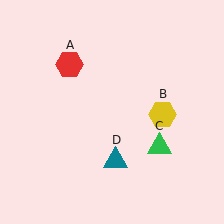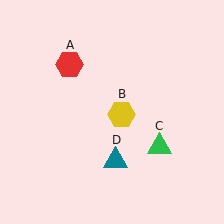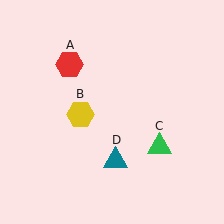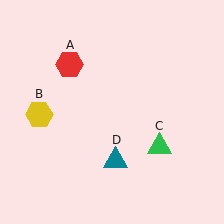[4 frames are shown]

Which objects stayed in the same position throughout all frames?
Red hexagon (object A) and green triangle (object C) and teal triangle (object D) remained stationary.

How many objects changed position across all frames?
1 object changed position: yellow hexagon (object B).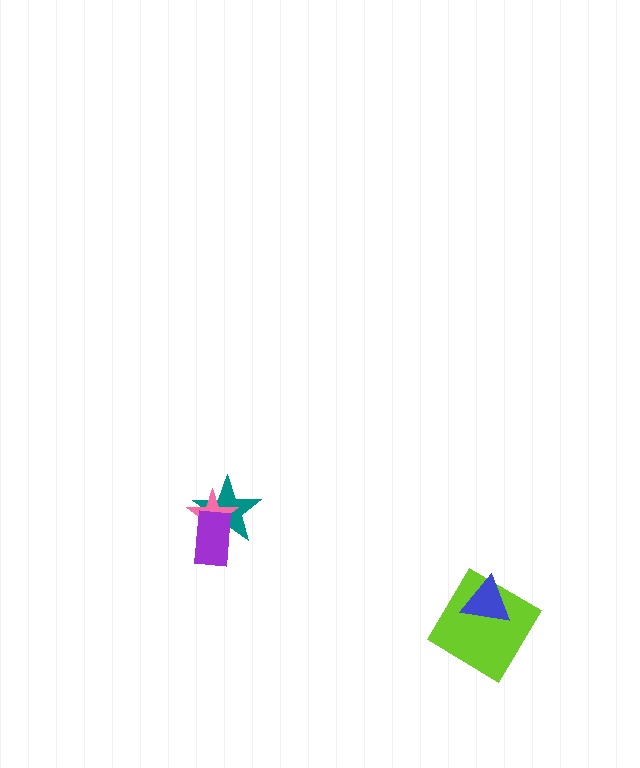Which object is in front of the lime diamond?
The blue triangle is in front of the lime diamond.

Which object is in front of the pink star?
The purple rectangle is in front of the pink star.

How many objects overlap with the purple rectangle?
2 objects overlap with the purple rectangle.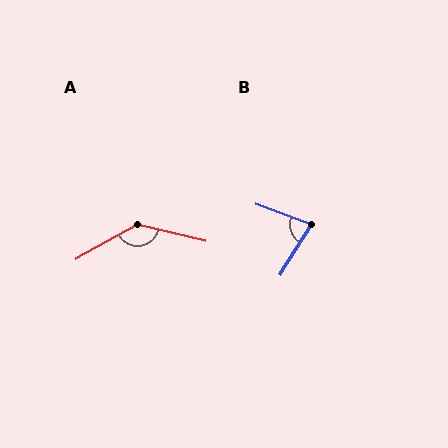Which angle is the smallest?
B, at approximately 78 degrees.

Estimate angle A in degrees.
Approximately 137 degrees.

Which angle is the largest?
A, at approximately 137 degrees.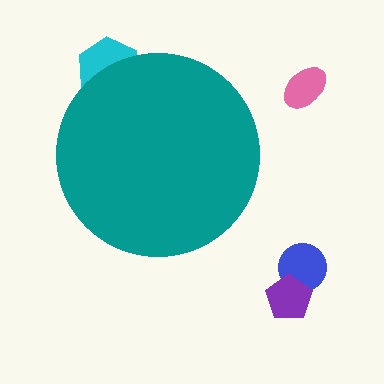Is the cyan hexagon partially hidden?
Yes, the cyan hexagon is partially hidden behind the teal circle.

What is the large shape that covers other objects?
A teal circle.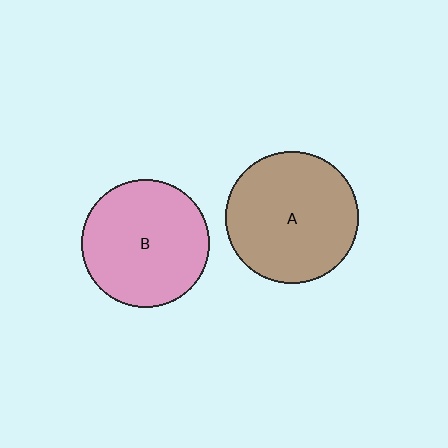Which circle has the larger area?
Circle A (brown).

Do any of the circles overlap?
No, none of the circles overlap.